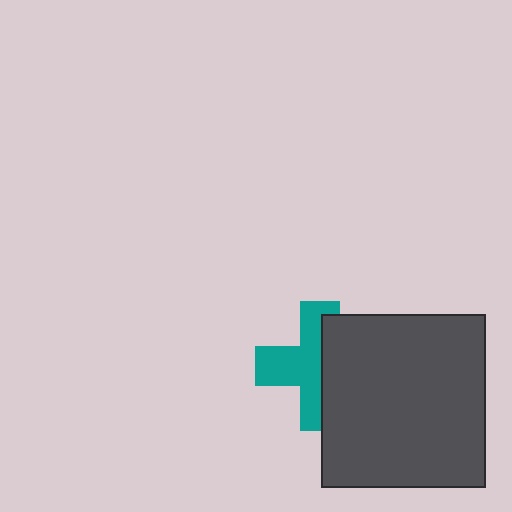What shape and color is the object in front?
The object in front is a dark gray rectangle.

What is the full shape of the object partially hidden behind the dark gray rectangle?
The partially hidden object is a teal cross.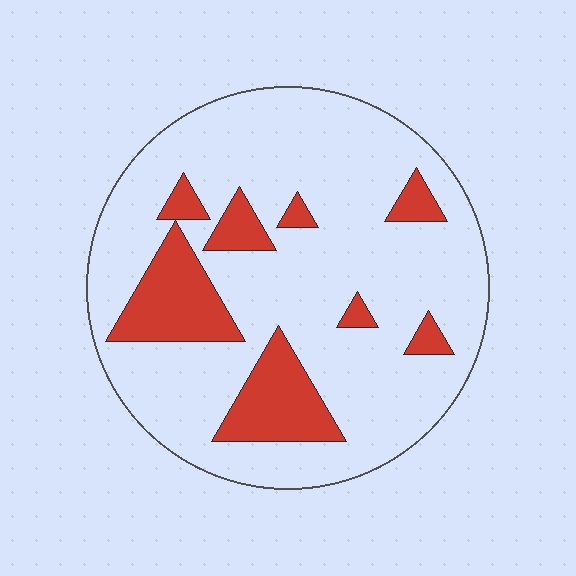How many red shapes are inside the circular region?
8.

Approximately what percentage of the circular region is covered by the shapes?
Approximately 20%.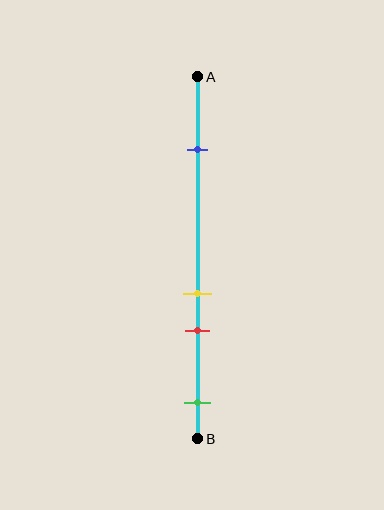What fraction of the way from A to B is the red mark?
The red mark is approximately 70% (0.7) of the way from A to B.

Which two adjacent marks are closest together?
The yellow and red marks are the closest adjacent pair.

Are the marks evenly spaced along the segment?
No, the marks are not evenly spaced.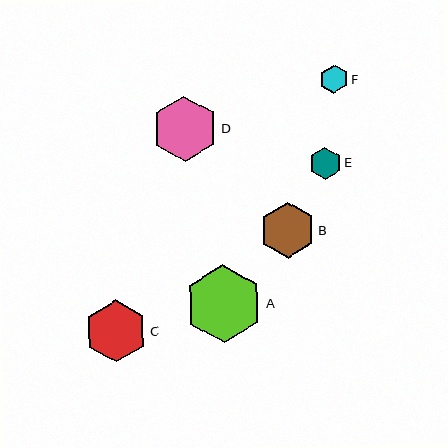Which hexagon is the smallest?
Hexagon F is the smallest with a size of approximately 29 pixels.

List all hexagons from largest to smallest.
From largest to smallest: A, D, C, B, E, F.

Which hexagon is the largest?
Hexagon A is the largest with a size of approximately 78 pixels.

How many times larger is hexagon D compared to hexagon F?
Hexagon D is approximately 2.3 times the size of hexagon F.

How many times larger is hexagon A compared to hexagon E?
Hexagon A is approximately 2.4 times the size of hexagon E.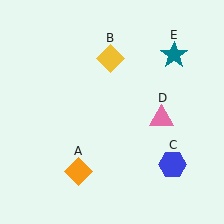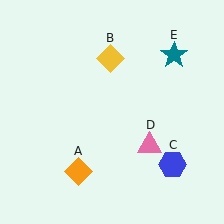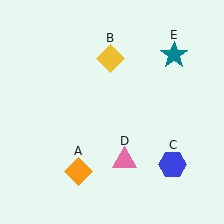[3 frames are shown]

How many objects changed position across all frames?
1 object changed position: pink triangle (object D).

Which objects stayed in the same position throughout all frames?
Orange diamond (object A) and yellow diamond (object B) and blue hexagon (object C) and teal star (object E) remained stationary.